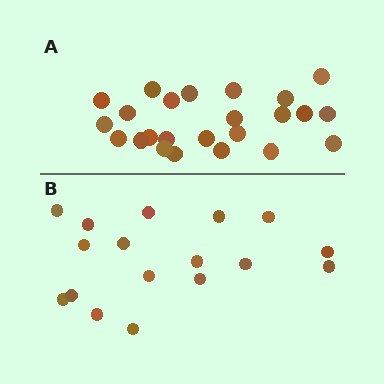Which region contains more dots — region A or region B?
Region A (the top region) has more dots.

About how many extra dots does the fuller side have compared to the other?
Region A has roughly 8 or so more dots than region B.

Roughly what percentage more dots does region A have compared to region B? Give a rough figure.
About 40% more.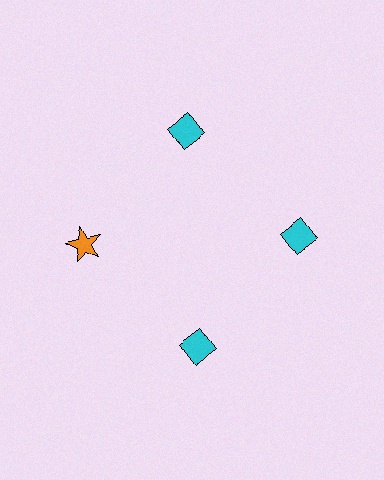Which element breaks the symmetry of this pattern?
The orange star at roughly the 9 o'clock position breaks the symmetry. All other shapes are cyan diamonds.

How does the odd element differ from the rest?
It differs in both color (orange instead of cyan) and shape (star instead of diamond).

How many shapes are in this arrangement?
There are 4 shapes arranged in a ring pattern.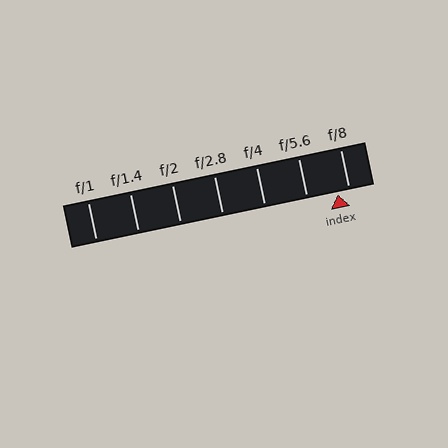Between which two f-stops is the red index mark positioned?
The index mark is between f/5.6 and f/8.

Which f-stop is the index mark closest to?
The index mark is closest to f/8.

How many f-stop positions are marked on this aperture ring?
There are 7 f-stop positions marked.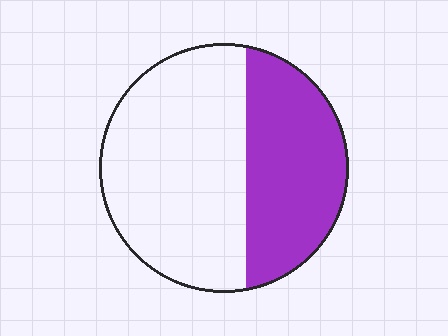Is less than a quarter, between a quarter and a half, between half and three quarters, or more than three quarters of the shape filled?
Between a quarter and a half.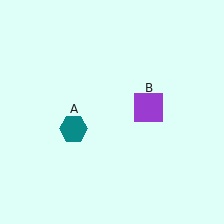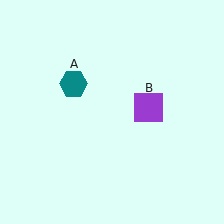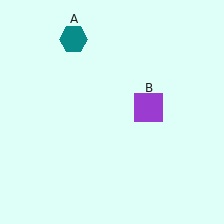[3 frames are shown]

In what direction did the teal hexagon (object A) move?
The teal hexagon (object A) moved up.